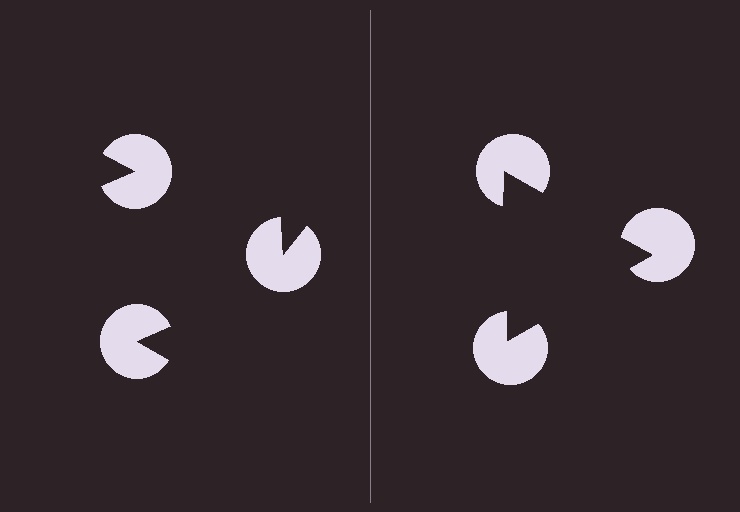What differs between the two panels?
The pac-man discs are positioned identically on both sides; only the wedge orientations differ. On the right they align to a triangle; on the left they are misaligned.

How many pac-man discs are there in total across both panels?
6 — 3 on each side.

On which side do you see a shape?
An illusory triangle appears on the right side. On the left side the wedge cuts are rotated, so no coherent shape forms.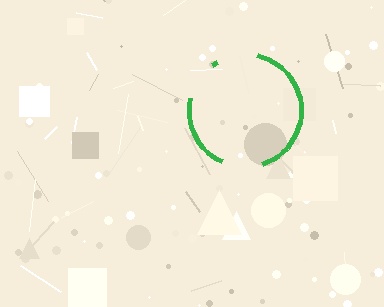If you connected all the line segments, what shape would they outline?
They would outline a circle.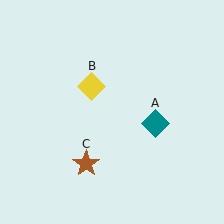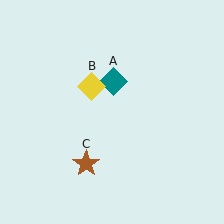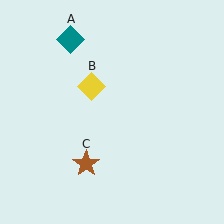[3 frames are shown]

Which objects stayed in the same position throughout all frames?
Yellow diamond (object B) and brown star (object C) remained stationary.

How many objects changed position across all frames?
1 object changed position: teal diamond (object A).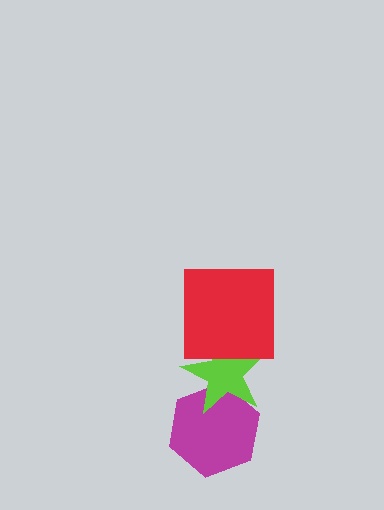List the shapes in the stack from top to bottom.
From top to bottom: the red square, the lime star, the magenta hexagon.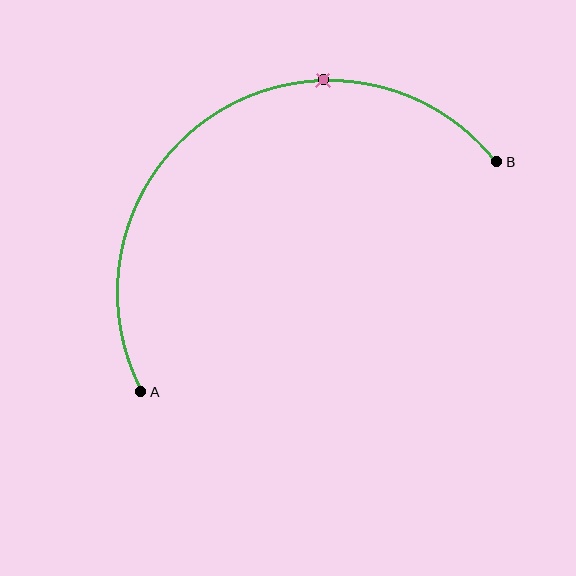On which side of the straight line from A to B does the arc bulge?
The arc bulges above the straight line connecting A and B.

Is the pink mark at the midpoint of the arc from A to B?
No. The pink mark lies on the arc but is closer to endpoint B. The arc midpoint would be at the point on the curve equidistant along the arc from both A and B.